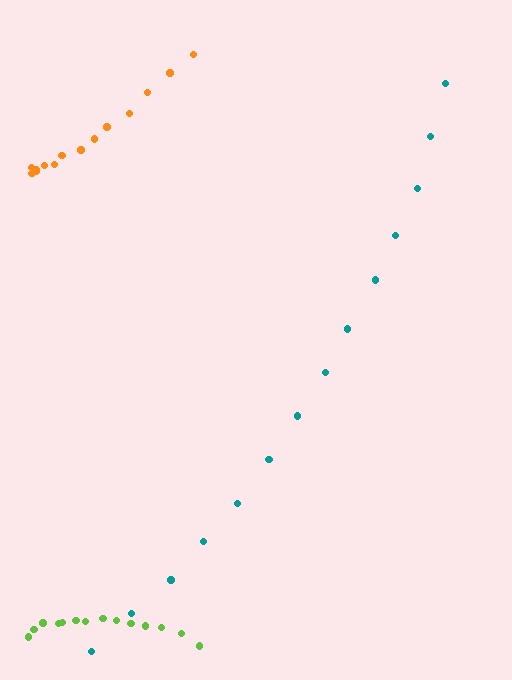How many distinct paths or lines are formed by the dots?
There are 3 distinct paths.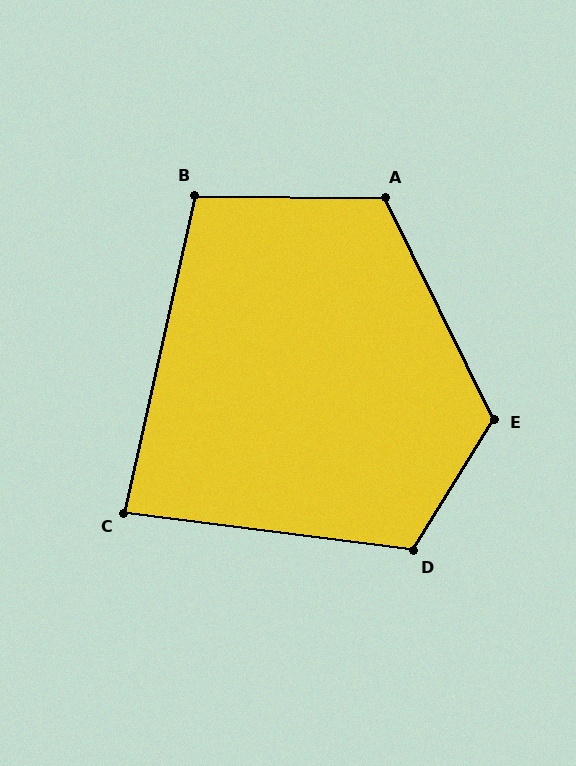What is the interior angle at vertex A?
Approximately 117 degrees (obtuse).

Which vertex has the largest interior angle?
E, at approximately 122 degrees.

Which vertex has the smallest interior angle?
C, at approximately 85 degrees.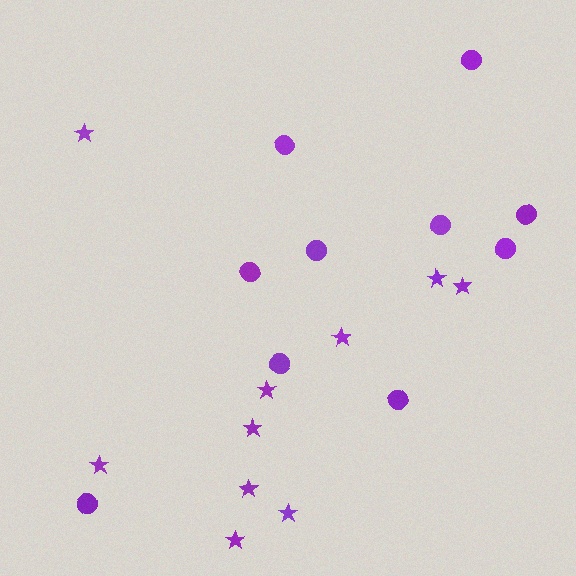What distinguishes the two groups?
There are 2 groups: one group of stars (10) and one group of circles (10).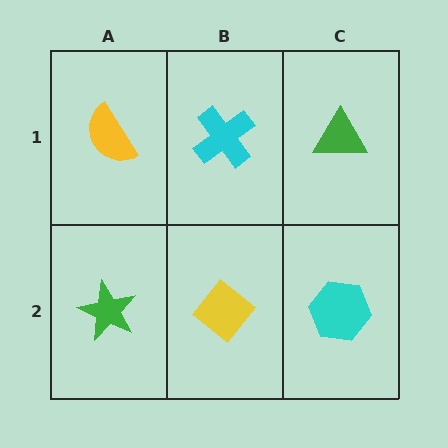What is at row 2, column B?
A yellow diamond.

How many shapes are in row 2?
3 shapes.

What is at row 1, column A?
A yellow semicircle.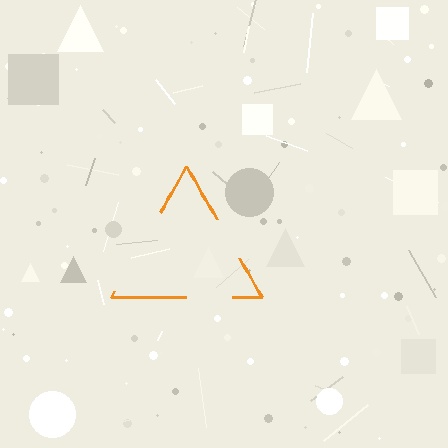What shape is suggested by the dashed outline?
The dashed outline suggests a triangle.